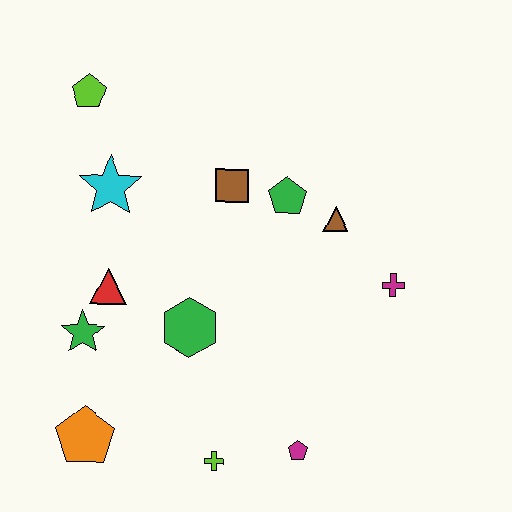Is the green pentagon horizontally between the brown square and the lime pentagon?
No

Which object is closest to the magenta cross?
The brown triangle is closest to the magenta cross.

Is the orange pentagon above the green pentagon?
No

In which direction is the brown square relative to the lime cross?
The brown square is above the lime cross.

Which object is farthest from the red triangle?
The magenta cross is farthest from the red triangle.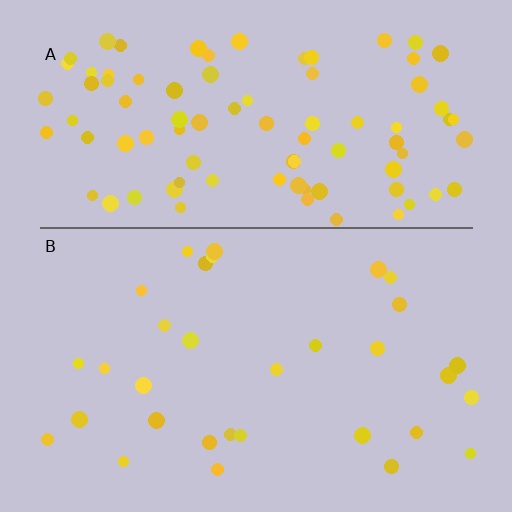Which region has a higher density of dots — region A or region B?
A (the top).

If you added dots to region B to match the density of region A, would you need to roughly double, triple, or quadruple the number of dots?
Approximately triple.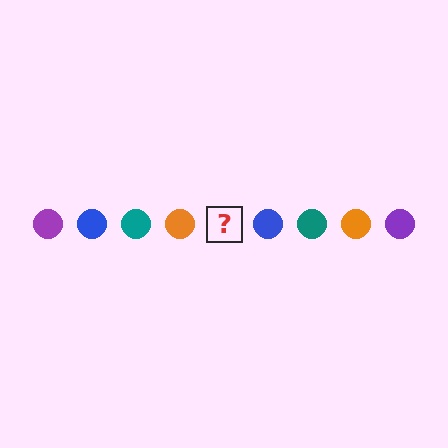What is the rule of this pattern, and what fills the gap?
The rule is that the pattern cycles through purple, blue, teal, orange circles. The gap should be filled with a purple circle.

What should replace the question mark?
The question mark should be replaced with a purple circle.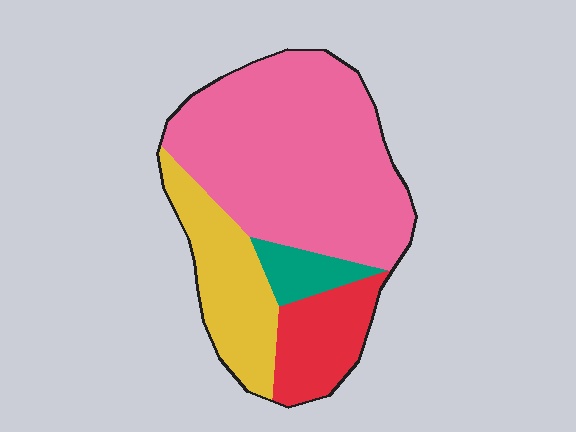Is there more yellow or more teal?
Yellow.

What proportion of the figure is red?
Red covers 15% of the figure.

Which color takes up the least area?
Teal, at roughly 5%.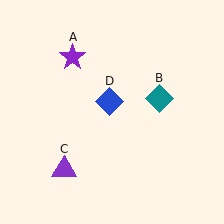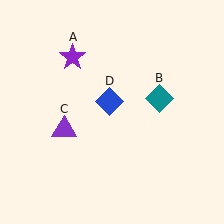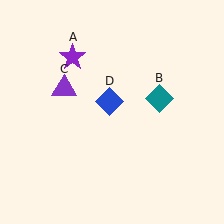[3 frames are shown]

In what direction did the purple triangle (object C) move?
The purple triangle (object C) moved up.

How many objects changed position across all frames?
1 object changed position: purple triangle (object C).